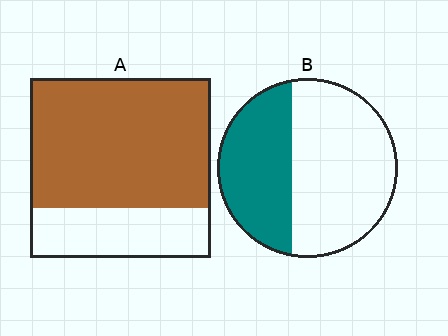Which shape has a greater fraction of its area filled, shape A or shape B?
Shape A.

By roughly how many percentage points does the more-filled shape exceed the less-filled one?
By roughly 35 percentage points (A over B).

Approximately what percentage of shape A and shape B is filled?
A is approximately 70% and B is approximately 40%.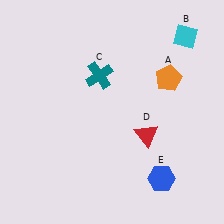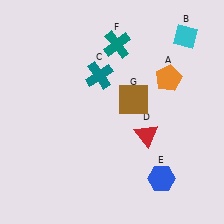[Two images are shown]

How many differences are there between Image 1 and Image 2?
There are 2 differences between the two images.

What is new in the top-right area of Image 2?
A brown square (G) was added in the top-right area of Image 2.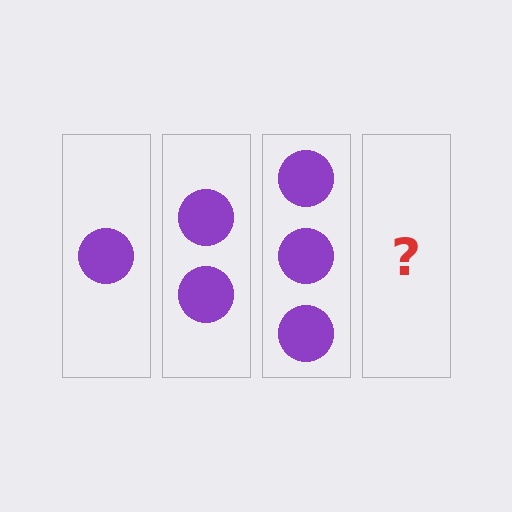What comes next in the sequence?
The next element should be 4 circles.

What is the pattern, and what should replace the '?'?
The pattern is that each step adds one more circle. The '?' should be 4 circles.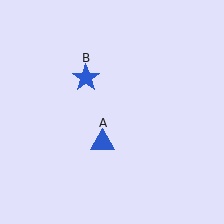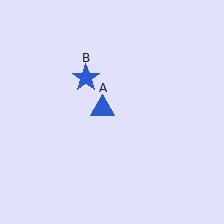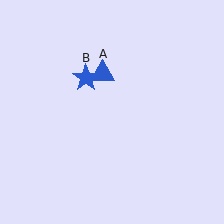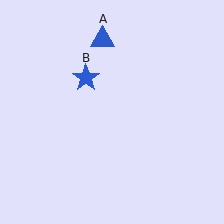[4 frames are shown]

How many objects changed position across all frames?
1 object changed position: blue triangle (object A).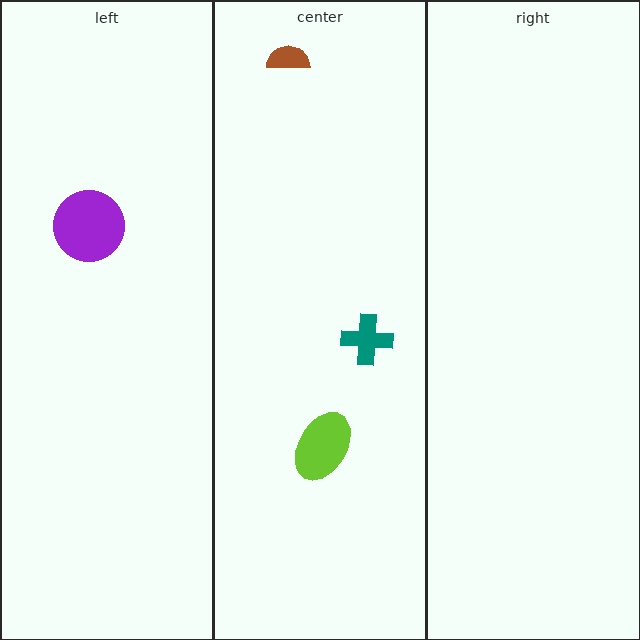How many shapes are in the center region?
3.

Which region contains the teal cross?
The center region.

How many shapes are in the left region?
1.